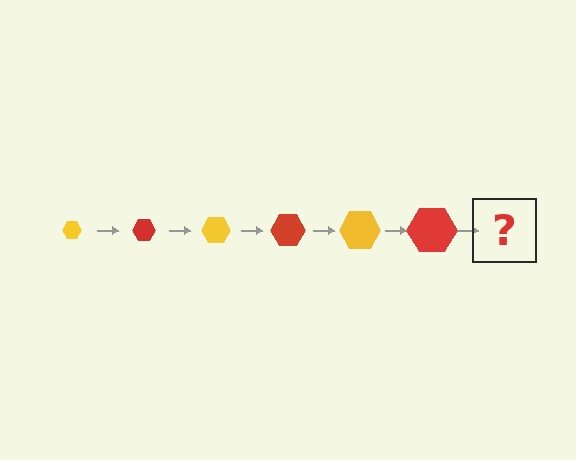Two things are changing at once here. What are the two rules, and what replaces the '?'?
The two rules are that the hexagon grows larger each step and the color cycles through yellow and red. The '?' should be a yellow hexagon, larger than the previous one.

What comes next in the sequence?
The next element should be a yellow hexagon, larger than the previous one.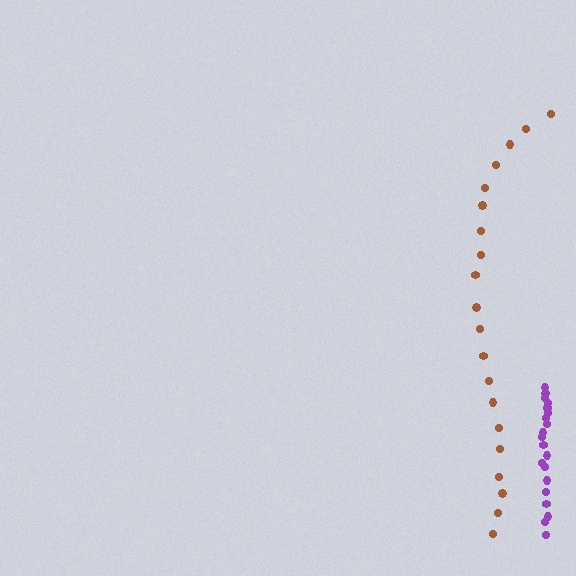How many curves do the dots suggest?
There are 2 distinct paths.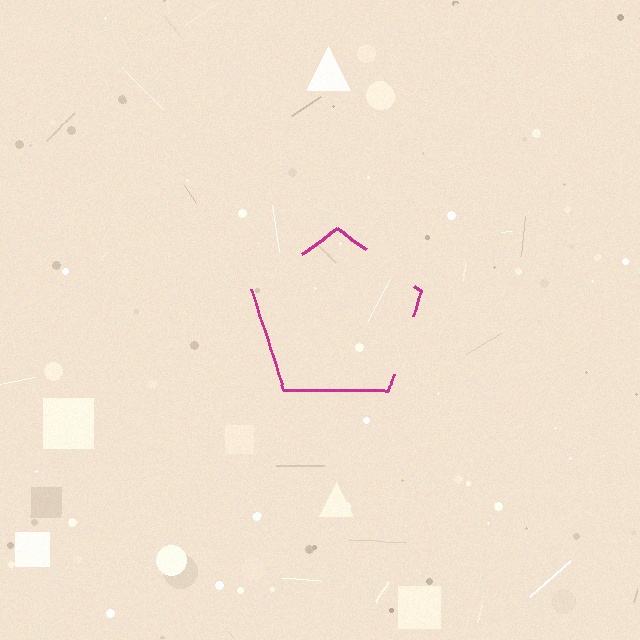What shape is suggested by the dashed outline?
The dashed outline suggests a pentagon.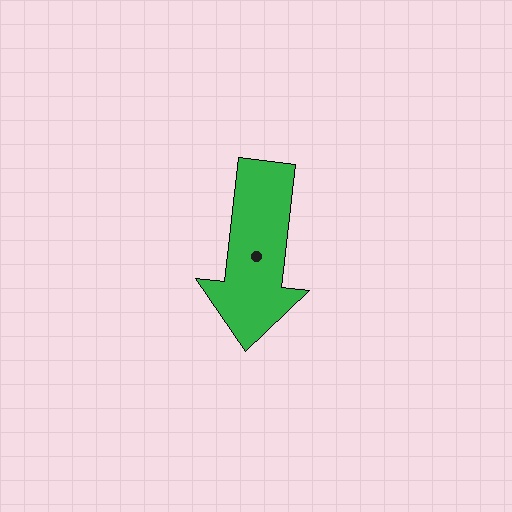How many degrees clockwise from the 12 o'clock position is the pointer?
Approximately 186 degrees.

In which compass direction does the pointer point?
South.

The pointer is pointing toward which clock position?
Roughly 6 o'clock.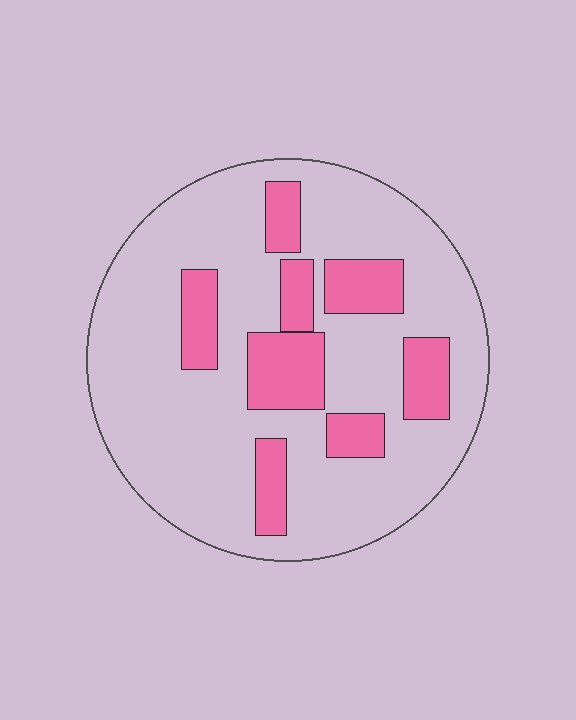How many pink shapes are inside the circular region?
8.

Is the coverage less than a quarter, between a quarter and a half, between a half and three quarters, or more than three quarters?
Less than a quarter.